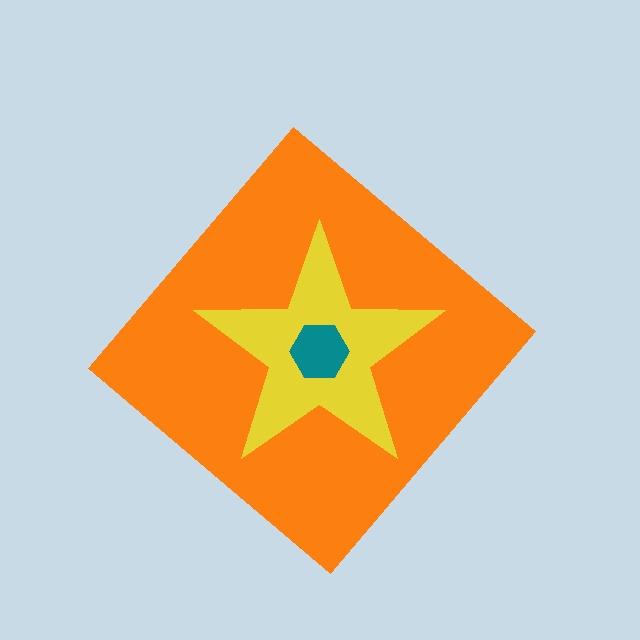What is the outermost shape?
The orange diamond.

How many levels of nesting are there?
3.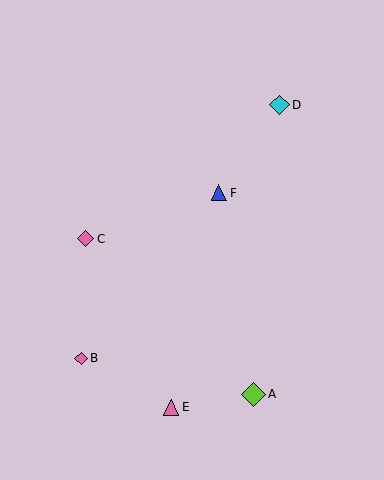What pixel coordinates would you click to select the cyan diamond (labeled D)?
Click at (280, 105) to select the cyan diamond D.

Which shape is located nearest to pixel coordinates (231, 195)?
The blue triangle (labeled F) at (219, 193) is nearest to that location.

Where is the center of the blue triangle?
The center of the blue triangle is at (219, 193).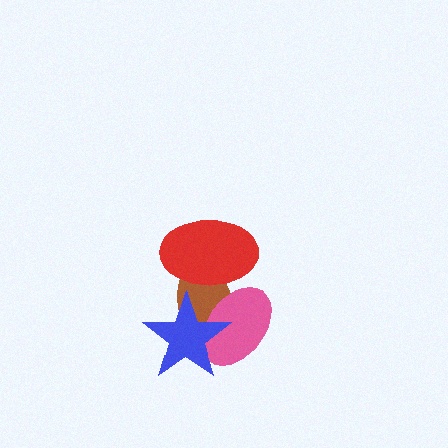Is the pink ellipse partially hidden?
Yes, it is partially covered by another shape.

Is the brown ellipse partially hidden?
Yes, it is partially covered by another shape.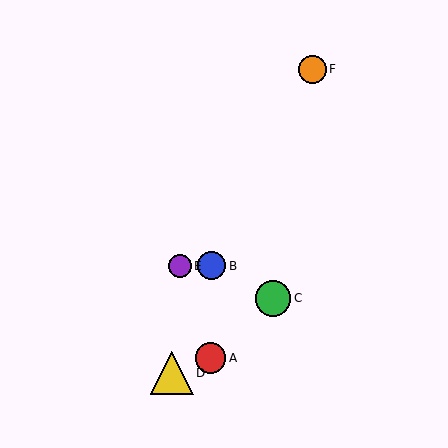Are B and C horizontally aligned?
No, B is at y≈266 and C is at y≈298.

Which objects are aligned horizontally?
Objects B, E are aligned horizontally.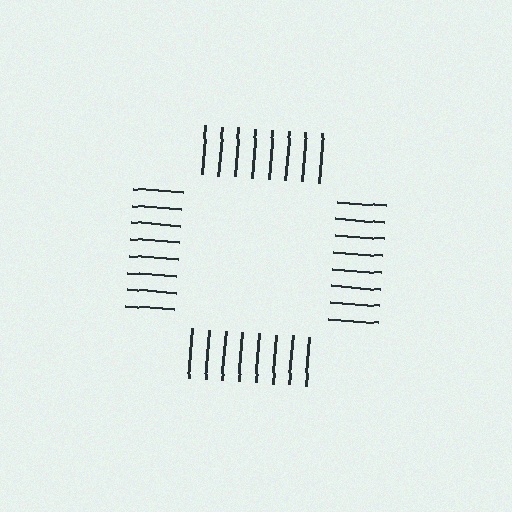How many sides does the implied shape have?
4 sides — the line-ends trace a square.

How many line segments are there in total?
32 — 8 along each of the 4 edges.